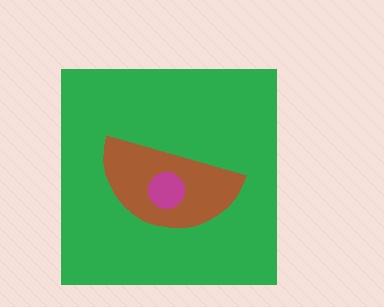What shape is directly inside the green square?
The brown semicircle.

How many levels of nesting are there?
3.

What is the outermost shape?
The green square.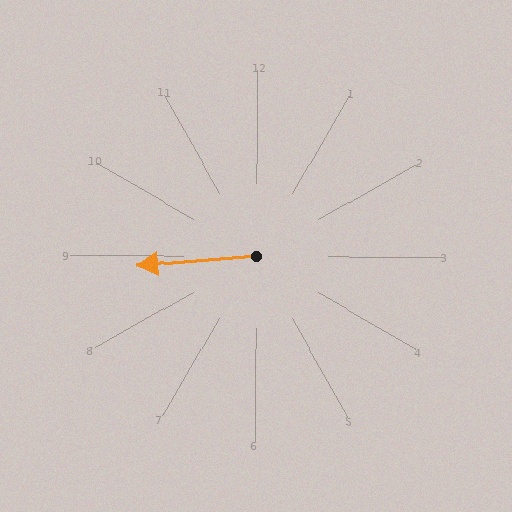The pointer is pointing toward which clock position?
Roughly 9 o'clock.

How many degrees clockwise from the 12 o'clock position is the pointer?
Approximately 265 degrees.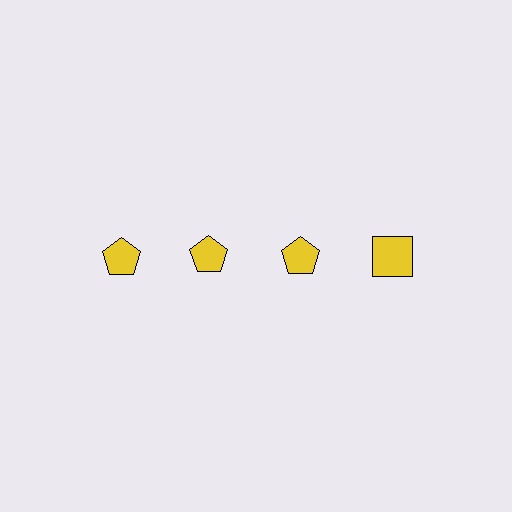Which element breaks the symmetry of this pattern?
The yellow square in the top row, second from right column breaks the symmetry. All other shapes are yellow pentagons.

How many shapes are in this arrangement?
There are 4 shapes arranged in a grid pattern.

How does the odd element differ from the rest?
It has a different shape: square instead of pentagon.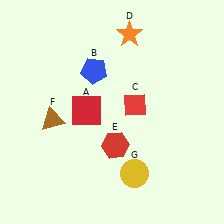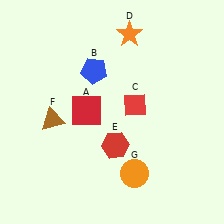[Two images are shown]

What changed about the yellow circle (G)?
In Image 1, G is yellow. In Image 2, it changed to orange.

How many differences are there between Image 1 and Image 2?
There is 1 difference between the two images.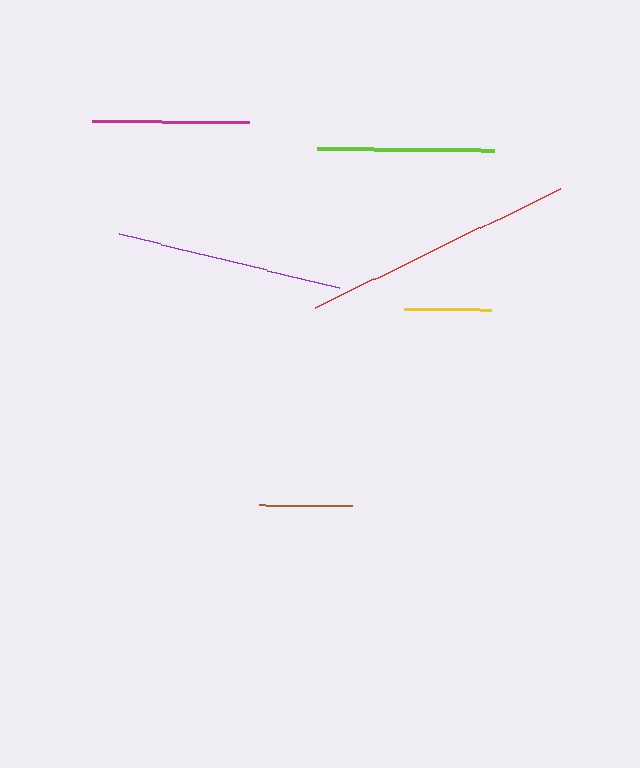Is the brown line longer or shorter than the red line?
The red line is longer than the brown line.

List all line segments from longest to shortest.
From longest to shortest: red, purple, lime, magenta, brown, yellow.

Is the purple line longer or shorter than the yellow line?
The purple line is longer than the yellow line.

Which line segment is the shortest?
The yellow line is the shortest at approximately 87 pixels.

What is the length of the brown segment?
The brown segment is approximately 92 pixels long.